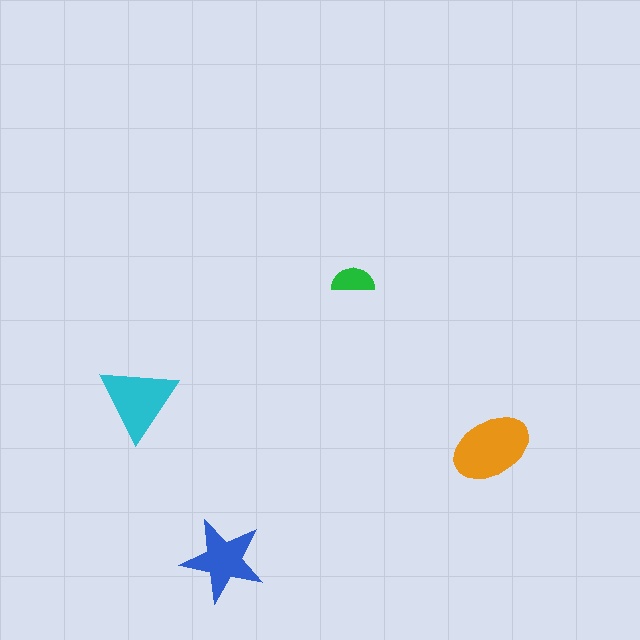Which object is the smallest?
The green semicircle.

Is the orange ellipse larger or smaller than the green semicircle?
Larger.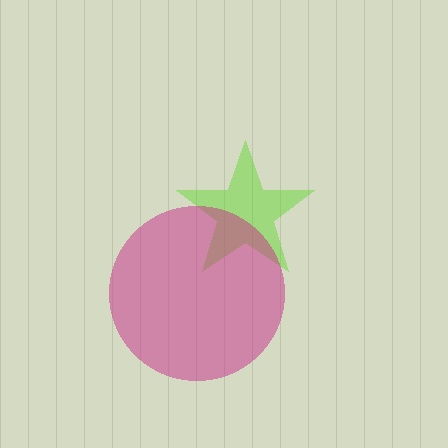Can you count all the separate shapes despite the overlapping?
Yes, there are 2 separate shapes.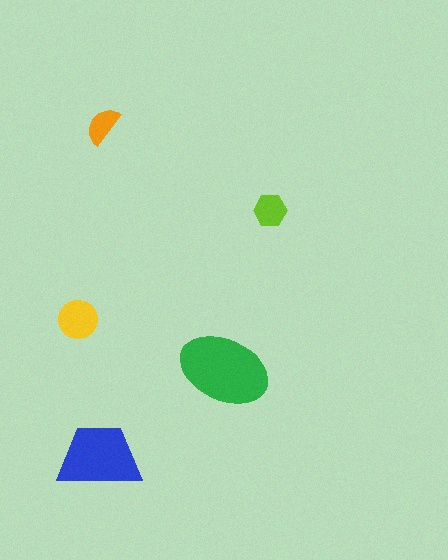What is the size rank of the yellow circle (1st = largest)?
3rd.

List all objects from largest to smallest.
The green ellipse, the blue trapezoid, the yellow circle, the lime hexagon, the orange semicircle.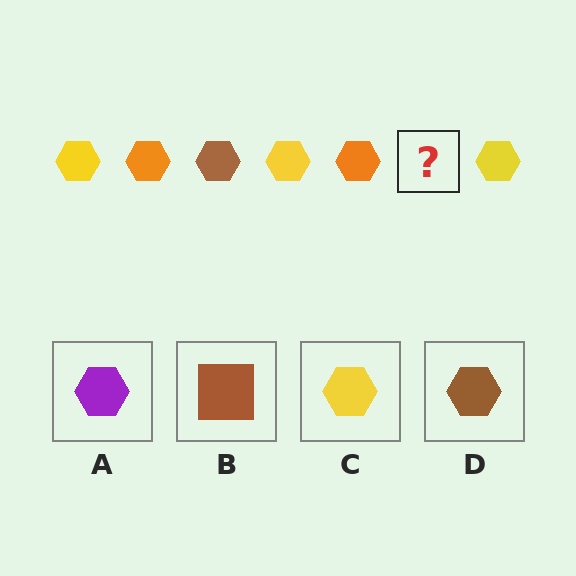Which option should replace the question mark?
Option D.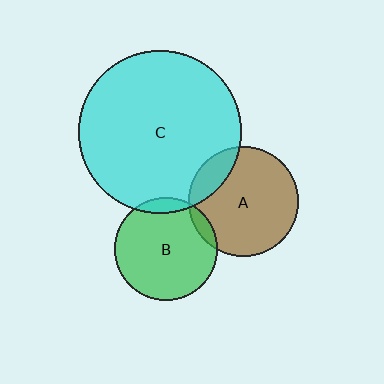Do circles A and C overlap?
Yes.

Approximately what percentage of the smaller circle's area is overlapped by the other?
Approximately 15%.